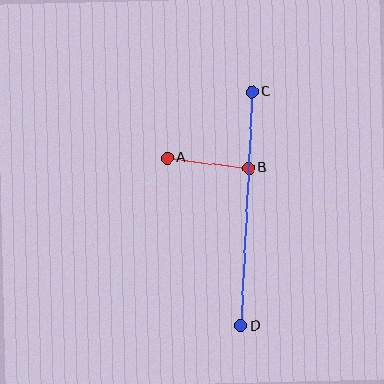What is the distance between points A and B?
The distance is approximately 82 pixels.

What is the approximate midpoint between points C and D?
The midpoint is at approximately (246, 209) pixels.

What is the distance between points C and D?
The distance is approximately 234 pixels.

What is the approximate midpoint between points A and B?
The midpoint is at approximately (208, 163) pixels.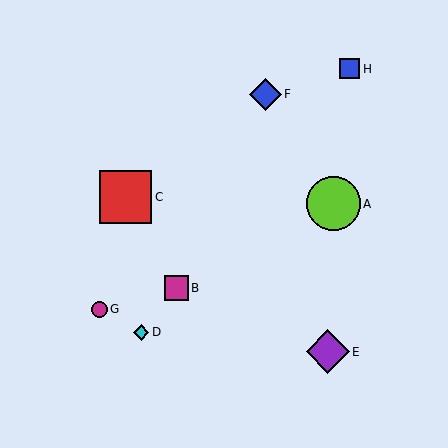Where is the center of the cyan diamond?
The center of the cyan diamond is at (141, 332).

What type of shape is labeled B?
Shape B is a magenta square.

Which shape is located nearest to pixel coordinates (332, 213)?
The lime circle (labeled A) at (333, 204) is nearest to that location.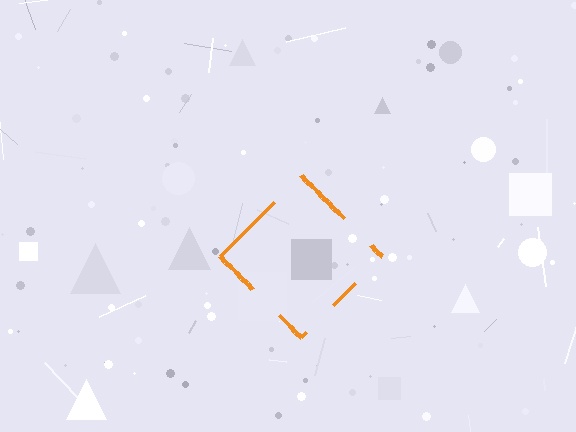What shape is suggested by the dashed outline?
The dashed outline suggests a diamond.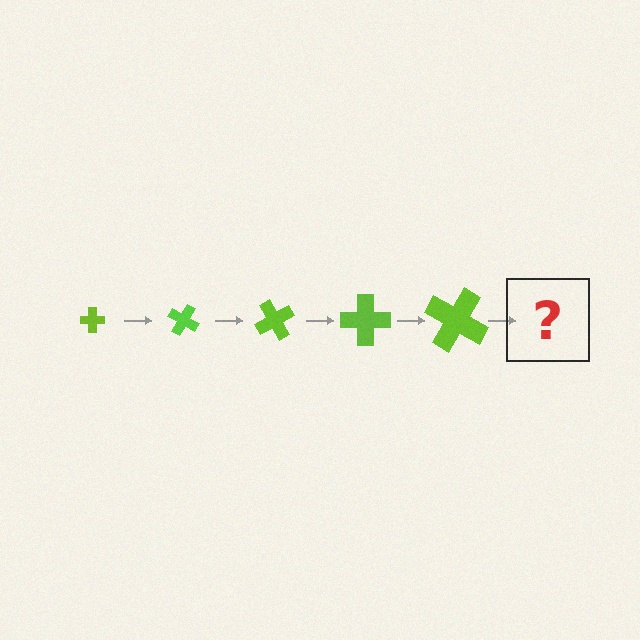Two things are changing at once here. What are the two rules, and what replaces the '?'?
The two rules are that the cross grows larger each step and it rotates 30 degrees each step. The '?' should be a cross, larger than the previous one and rotated 150 degrees from the start.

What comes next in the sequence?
The next element should be a cross, larger than the previous one and rotated 150 degrees from the start.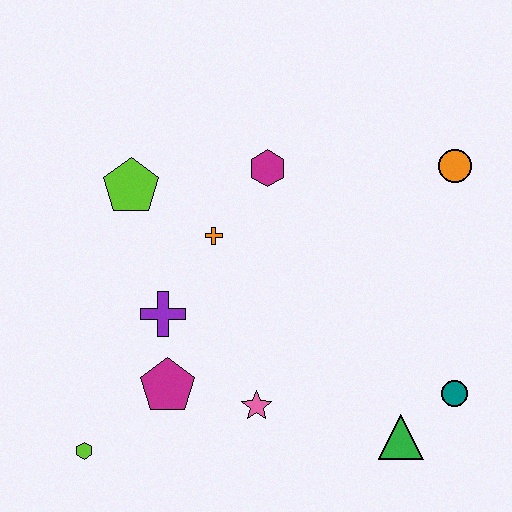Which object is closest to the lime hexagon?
The magenta pentagon is closest to the lime hexagon.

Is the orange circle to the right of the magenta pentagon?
Yes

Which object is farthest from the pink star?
The orange circle is farthest from the pink star.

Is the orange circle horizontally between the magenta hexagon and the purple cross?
No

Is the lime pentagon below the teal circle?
No